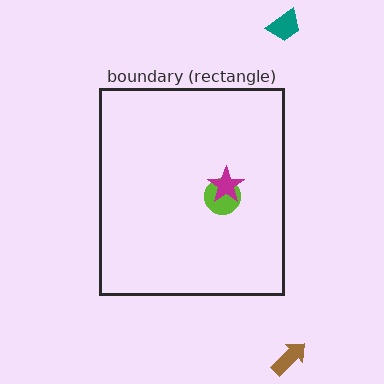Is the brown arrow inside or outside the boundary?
Outside.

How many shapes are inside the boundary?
2 inside, 2 outside.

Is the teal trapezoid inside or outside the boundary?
Outside.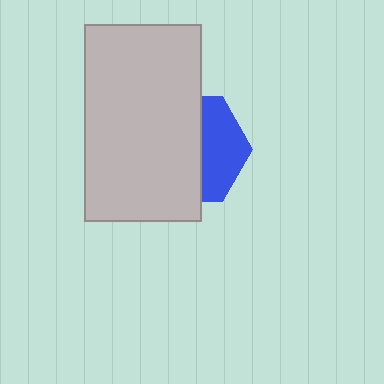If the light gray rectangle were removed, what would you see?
You would see the complete blue hexagon.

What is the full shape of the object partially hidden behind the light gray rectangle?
The partially hidden object is a blue hexagon.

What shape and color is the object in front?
The object in front is a light gray rectangle.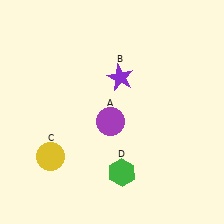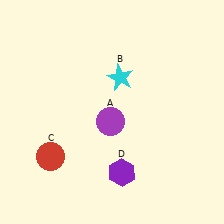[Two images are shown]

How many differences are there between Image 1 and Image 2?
There are 3 differences between the two images.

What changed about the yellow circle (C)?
In Image 1, C is yellow. In Image 2, it changed to red.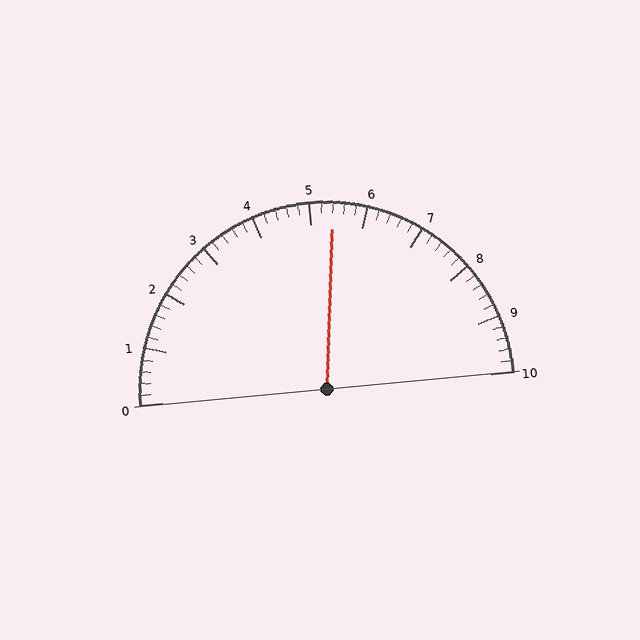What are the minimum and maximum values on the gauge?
The gauge ranges from 0 to 10.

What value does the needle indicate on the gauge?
The needle indicates approximately 5.4.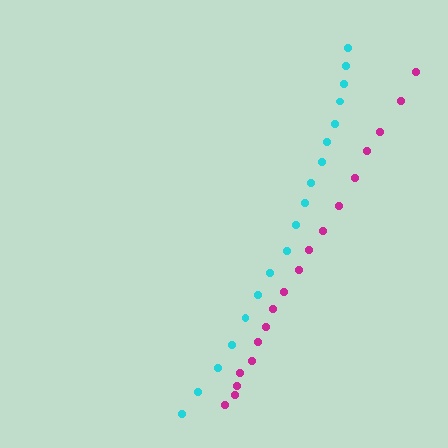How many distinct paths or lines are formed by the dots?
There are 2 distinct paths.